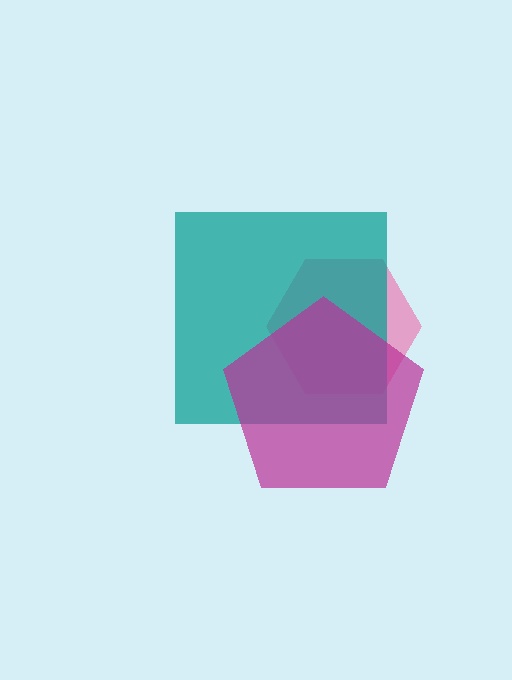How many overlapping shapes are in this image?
There are 3 overlapping shapes in the image.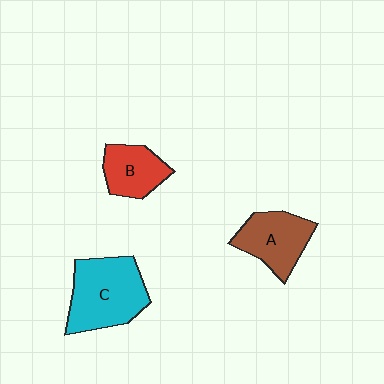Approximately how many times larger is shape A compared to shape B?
Approximately 1.2 times.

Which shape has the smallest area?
Shape B (red).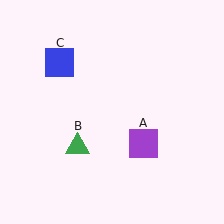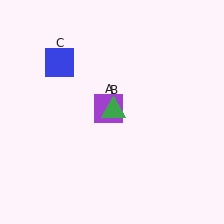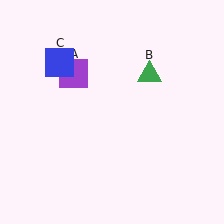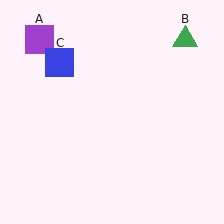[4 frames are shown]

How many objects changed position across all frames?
2 objects changed position: purple square (object A), green triangle (object B).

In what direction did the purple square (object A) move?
The purple square (object A) moved up and to the left.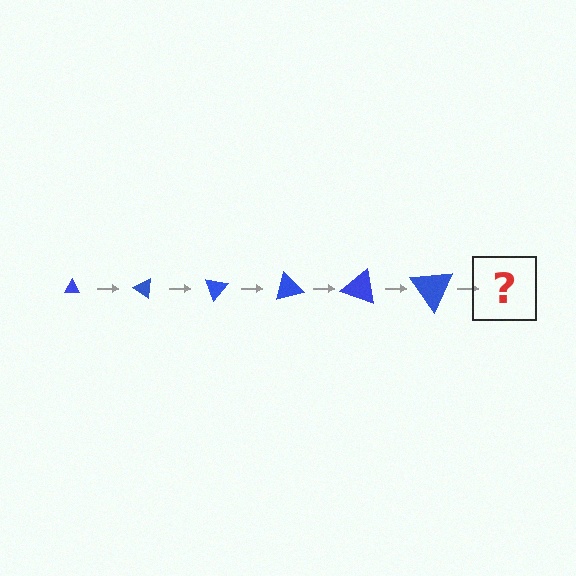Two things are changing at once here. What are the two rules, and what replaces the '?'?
The two rules are that the triangle grows larger each step and it rotates 35 degrees each step. The '?' should be a triangle, larger than the previous one and rotated 210 degrees from the start.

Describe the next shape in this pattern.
It should be a triangle, larger than the previous one and rotated 210 degrees from the start.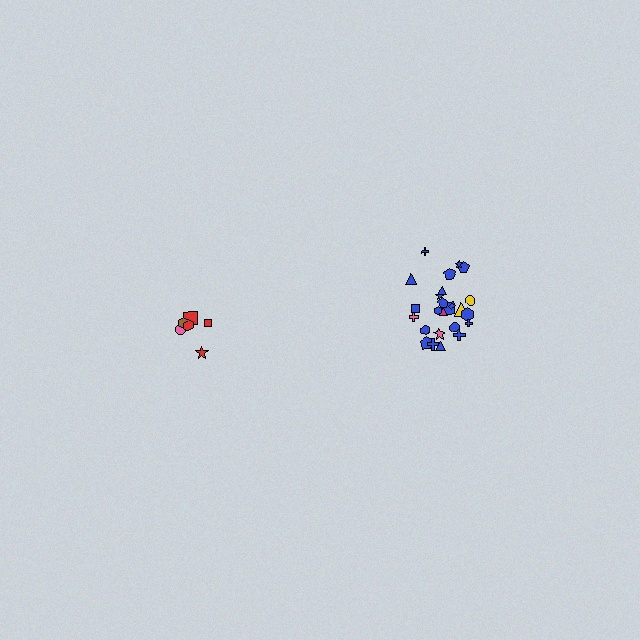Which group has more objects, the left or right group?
The right group.